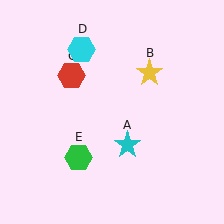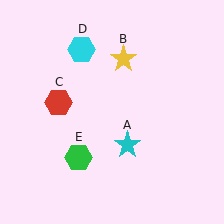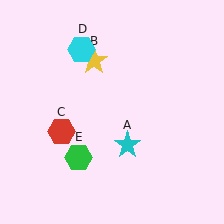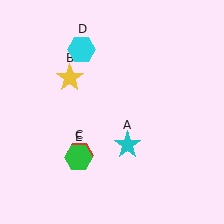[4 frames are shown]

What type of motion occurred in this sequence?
The yellow star (object B), red hexagon (object C) rotated counterclockwise around the center of the scene.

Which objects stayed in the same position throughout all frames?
Cyan star (object A) and cyan hexagon (object D) and green hexagon (object E) remained stationary.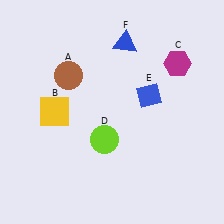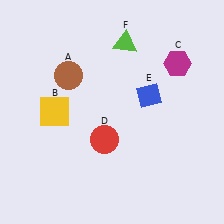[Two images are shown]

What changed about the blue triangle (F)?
In Image 1, F is blue. In Image 2, it changed to lime.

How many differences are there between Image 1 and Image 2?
There are 2 differences between the two images.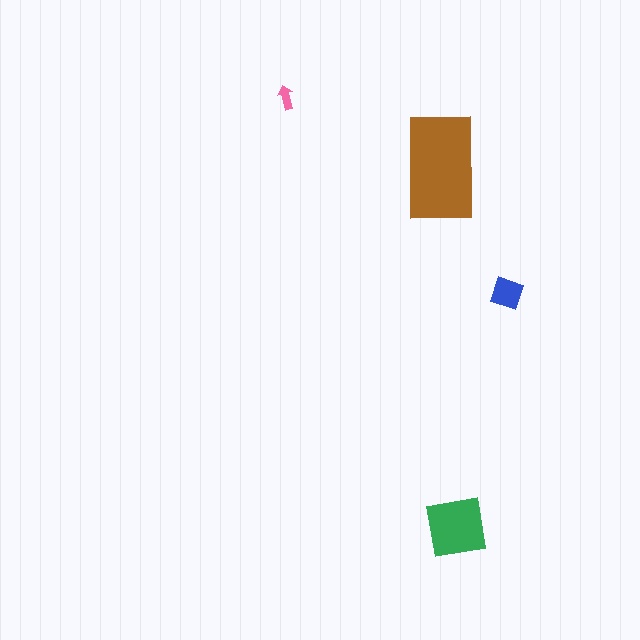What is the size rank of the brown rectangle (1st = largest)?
1st.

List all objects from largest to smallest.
The brown rectangle, the green square, the blue square, the pink arrow.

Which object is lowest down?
The green square is bottommost.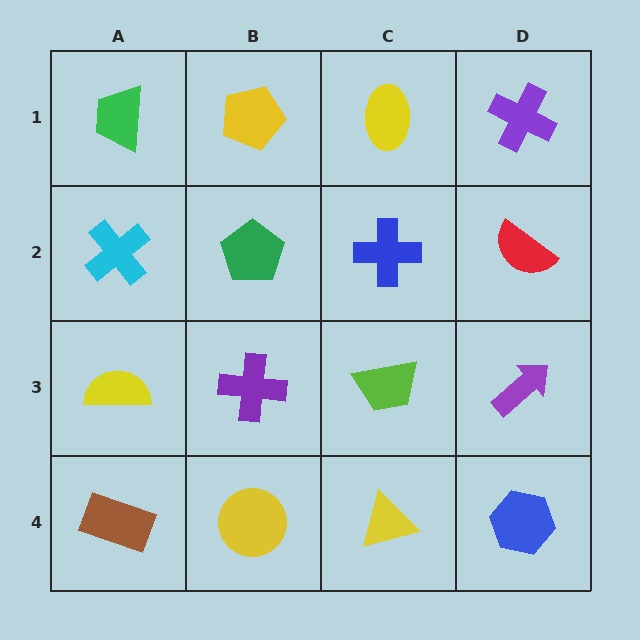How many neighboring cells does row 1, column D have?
2.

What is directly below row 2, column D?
A purple arrow.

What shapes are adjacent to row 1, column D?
A red semicircle (row 2, column D), a yellow ellipse (row 1, column C).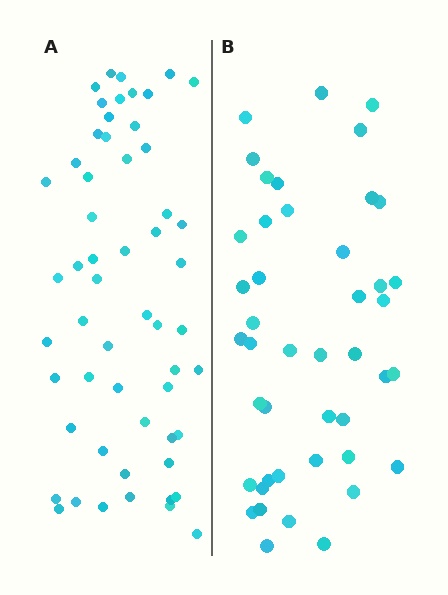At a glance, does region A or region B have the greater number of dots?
Region A (the left region) has more dots.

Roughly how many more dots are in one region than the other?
Region A has roughly 12 or so more dots than region B.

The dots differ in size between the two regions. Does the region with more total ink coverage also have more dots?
No. Region B has more total ink coverage because its dots are larger, but region A actually contains more individual dots. Total area can be misleading — the number of items is what matters here.